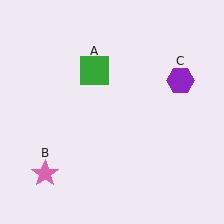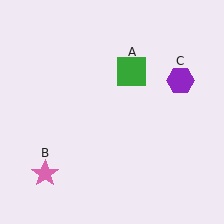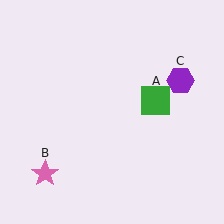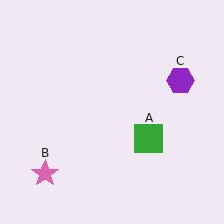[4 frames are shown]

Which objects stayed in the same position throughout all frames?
Pink star (object B) and purple hexagon (object C) remained stationary.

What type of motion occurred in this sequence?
The green square (object A) rotated clockwise around the center of the scene.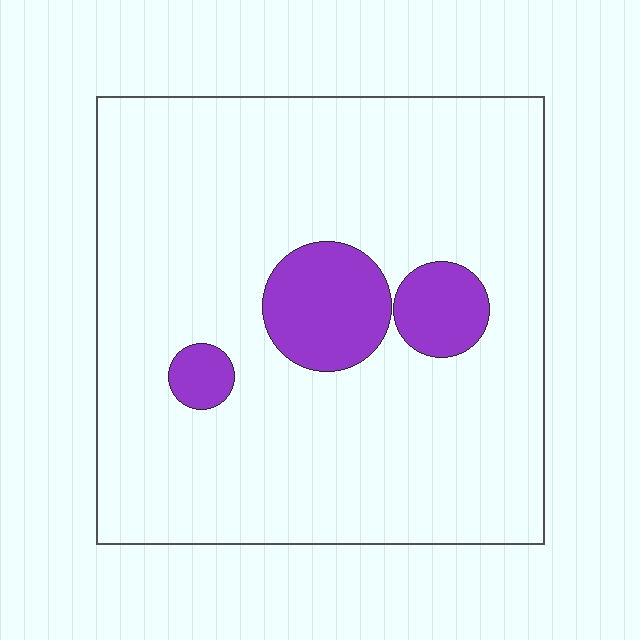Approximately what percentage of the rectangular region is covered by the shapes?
Approximately 10%.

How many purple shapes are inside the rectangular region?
3.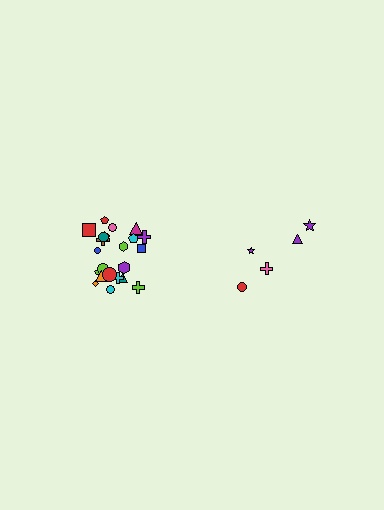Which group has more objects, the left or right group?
The left group.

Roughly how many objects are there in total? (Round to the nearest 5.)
Roughly 25 objects in total.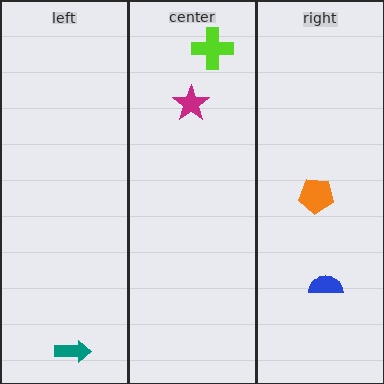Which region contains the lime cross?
The center region.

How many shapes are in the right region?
2.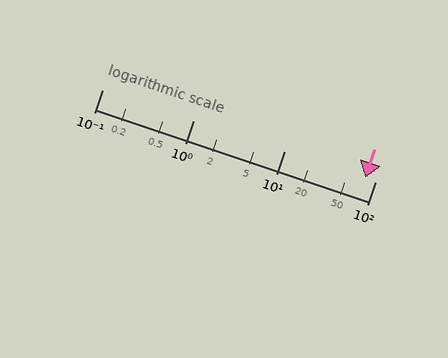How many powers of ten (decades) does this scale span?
The scale spans 3 decades, from 0.1 to 100.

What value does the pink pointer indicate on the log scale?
The pointer indicates approximately 77.